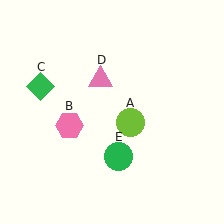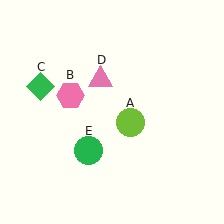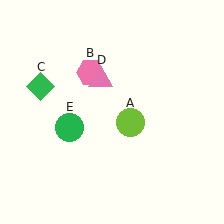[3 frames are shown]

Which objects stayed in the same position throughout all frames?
Lime circle (object A) and green diamond (object C) and pink triangle (object D) remained stationary.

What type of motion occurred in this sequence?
The pink hexagon (object B), green circle (object E) rotated clockwise around the center of the scene.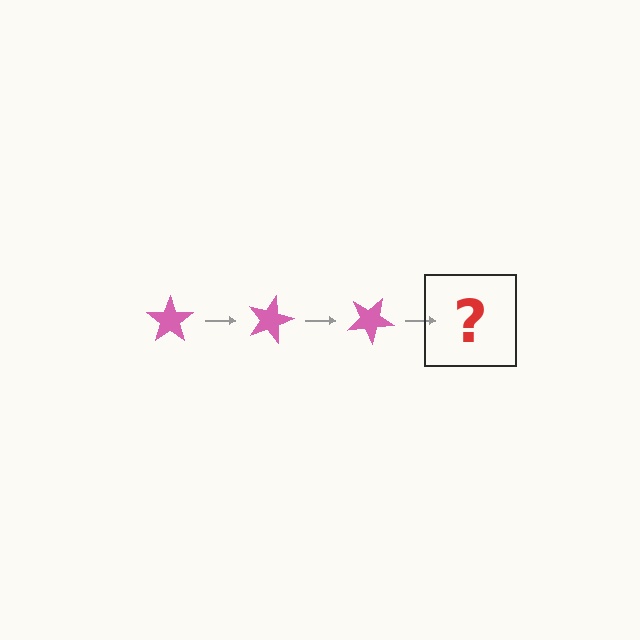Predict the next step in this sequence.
The next step is a pink star rotated 45 degrees.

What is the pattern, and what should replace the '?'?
The pattern is that the star rotates 15 degrees each step. The '?' should be a pink star rotated 45 degrees.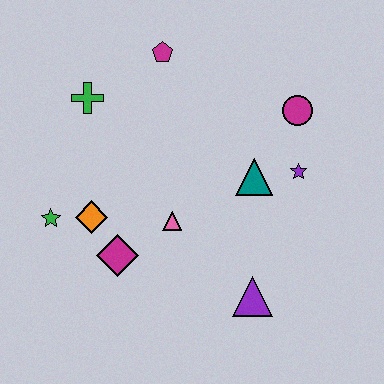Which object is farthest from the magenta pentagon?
The purple triangle is farthest from the magenta pentagon.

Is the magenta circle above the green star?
Yes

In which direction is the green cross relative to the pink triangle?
The green cross is above the pink triangle.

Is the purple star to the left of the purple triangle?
No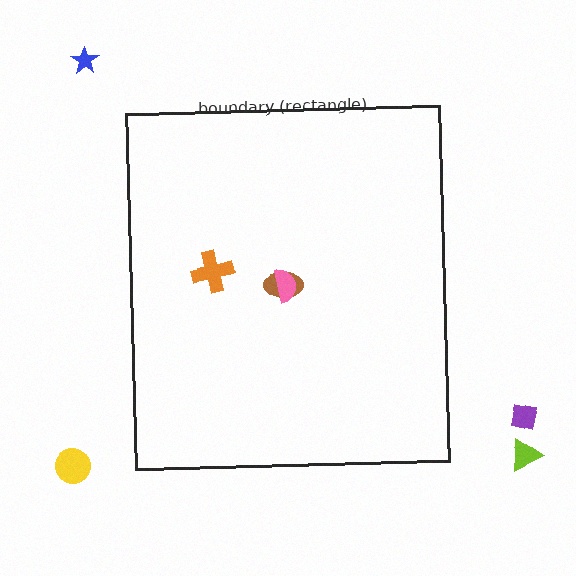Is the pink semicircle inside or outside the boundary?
Inside.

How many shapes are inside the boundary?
3 inside, 4 outside.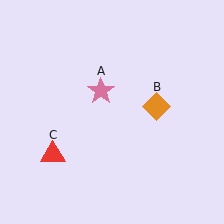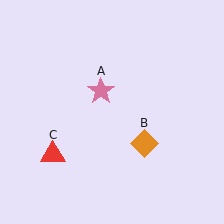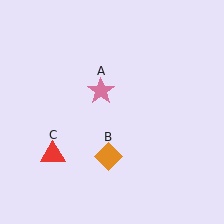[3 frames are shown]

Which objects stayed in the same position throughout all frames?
Pink star (object A) and red triangle (object C) remained stationary.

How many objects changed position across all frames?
1 object changed position: orange diamond (object B).